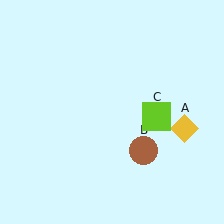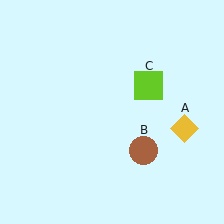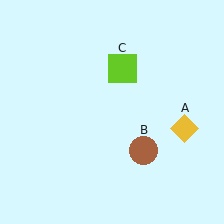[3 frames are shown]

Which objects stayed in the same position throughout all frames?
Yellow diamond (object A) and brown circle (object B) remained stationary.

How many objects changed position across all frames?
1 object changed position: lime square (object C).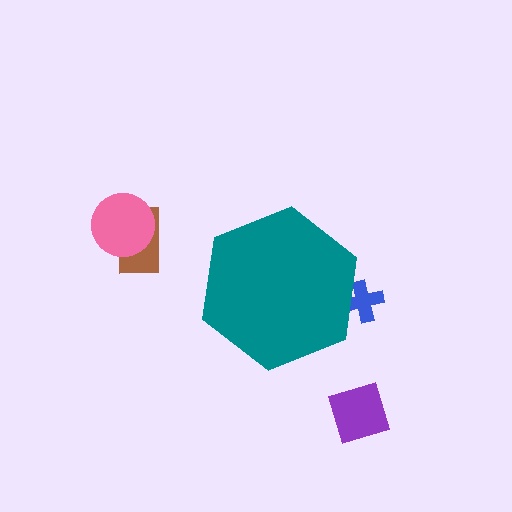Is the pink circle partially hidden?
No, the pink circle is fully visible.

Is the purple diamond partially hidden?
No, the purple diamond is fully visible.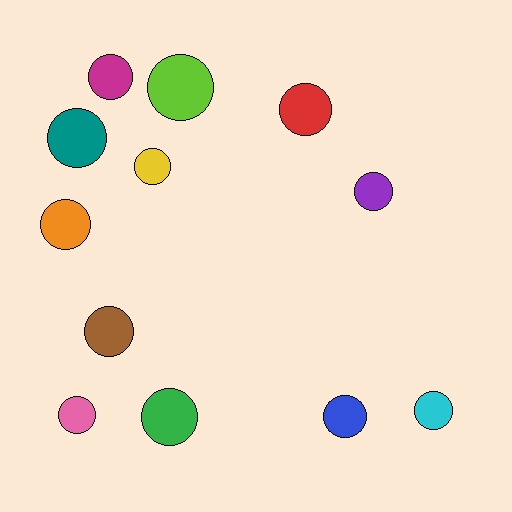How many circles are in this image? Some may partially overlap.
There are 12 circles.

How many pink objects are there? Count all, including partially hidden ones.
There is 1 pink object.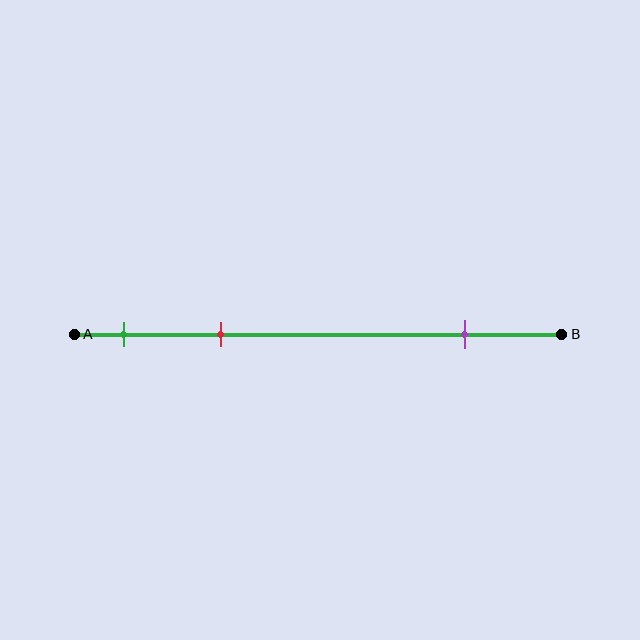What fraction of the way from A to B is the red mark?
The red mark is approximately 30% (0.3) of the way from A to B.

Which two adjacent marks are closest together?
The green and red marks are the closest adjacent pair.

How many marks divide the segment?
There are 3 marks dividing the segment.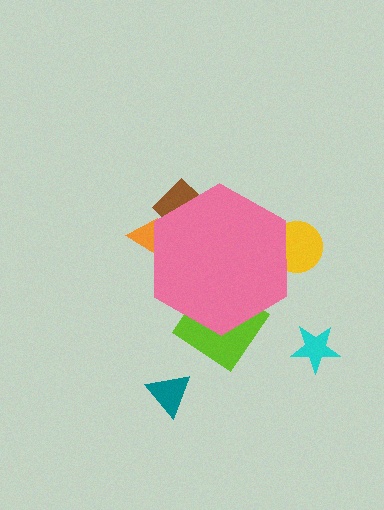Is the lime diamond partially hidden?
Yes, the lime diamond is partially hidden behind the pink hexagon.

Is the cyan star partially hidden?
No, the cyan star is fully visible.